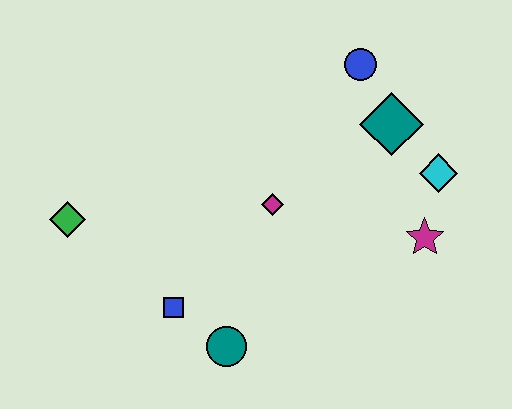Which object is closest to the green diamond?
The blue square is closest to the green diamond.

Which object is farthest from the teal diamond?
The green diamond is farthest from the teal diamond.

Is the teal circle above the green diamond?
No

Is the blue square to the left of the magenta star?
Yes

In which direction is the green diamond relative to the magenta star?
The green diamond is to the left of the magenta star.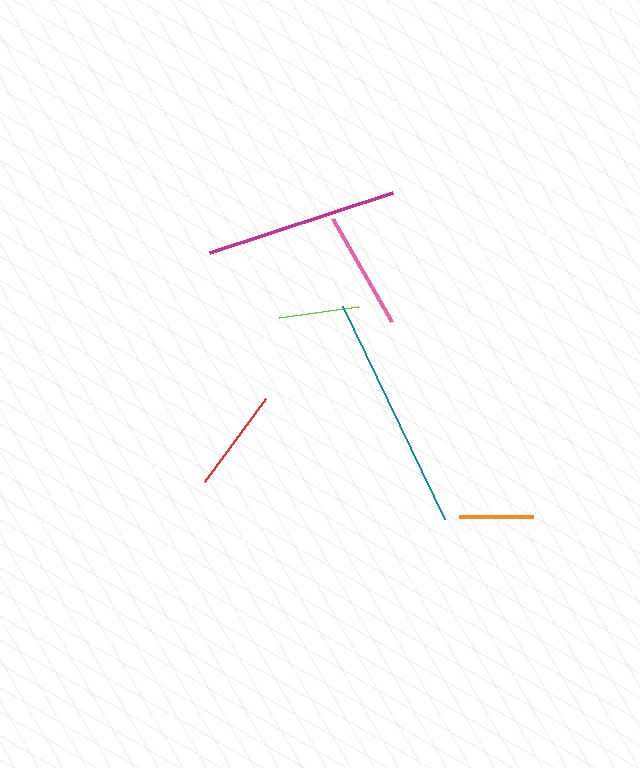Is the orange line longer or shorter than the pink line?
The pink line is longer than the orange line.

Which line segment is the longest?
The teal line is the longest at approximately 236 pixels.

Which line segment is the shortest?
The orange line is the shortest at approximately 74 pixels.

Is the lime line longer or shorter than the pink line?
The pink line is longer than the lime line.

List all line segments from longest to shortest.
From longest to shortest: teal, magenta, pink, red, lime, orange.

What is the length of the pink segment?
The pink segment is approximately 118 pixels long.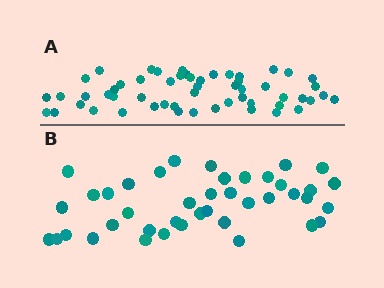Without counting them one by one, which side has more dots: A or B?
Region A (the top region) has more dots.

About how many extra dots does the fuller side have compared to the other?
Region A has approximately 15 more dots than region B.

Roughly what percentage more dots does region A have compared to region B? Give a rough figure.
About 35% more.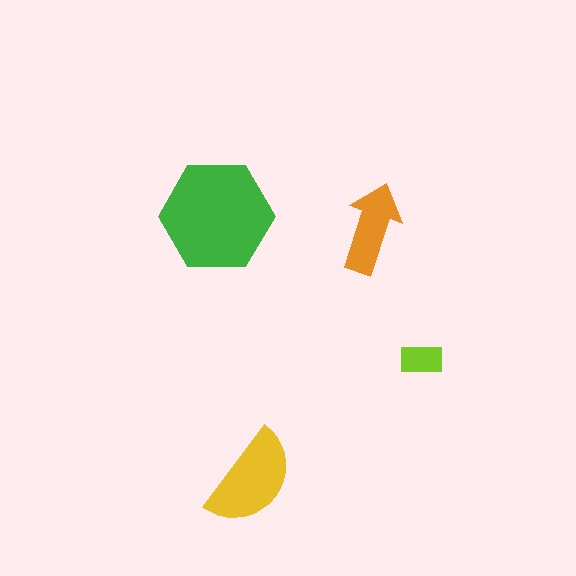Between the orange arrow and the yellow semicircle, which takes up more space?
The yellow semicircle.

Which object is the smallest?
The lime rectangle.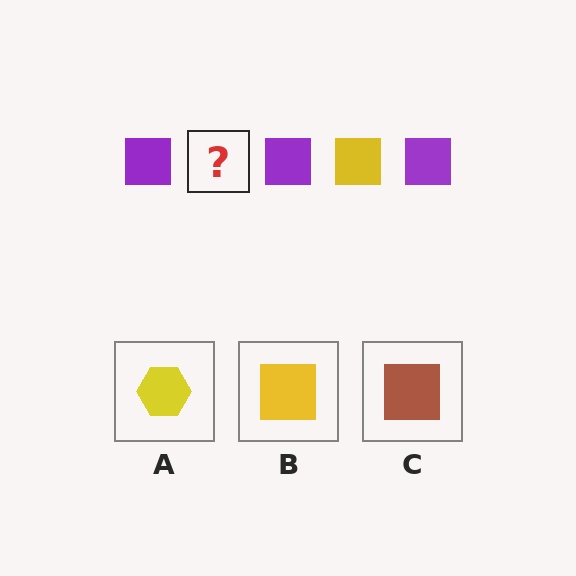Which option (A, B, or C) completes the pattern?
B.